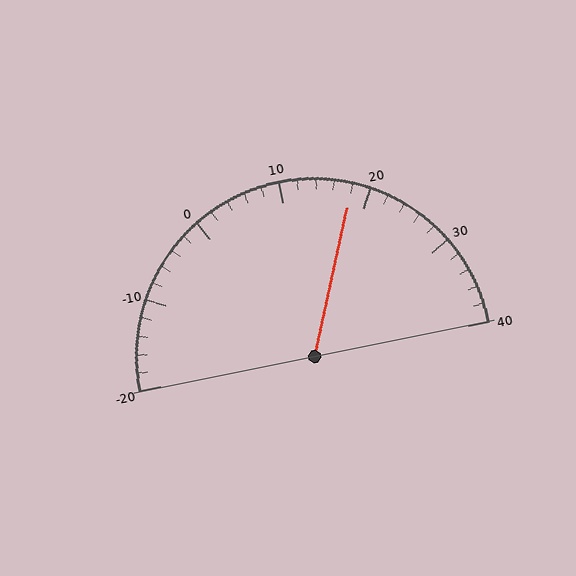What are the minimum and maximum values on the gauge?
The gauge ranges from -20 to 40.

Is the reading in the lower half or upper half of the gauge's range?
The reading is in the upper half of the range (-20 to 40).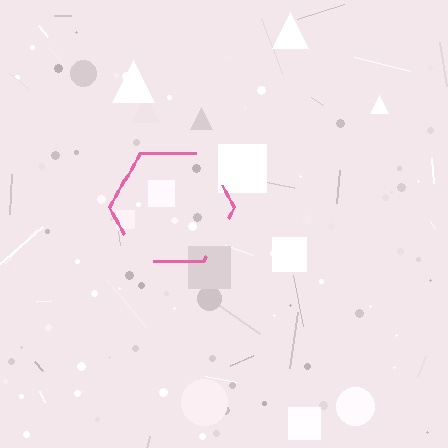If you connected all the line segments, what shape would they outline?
They would outline a hexagon.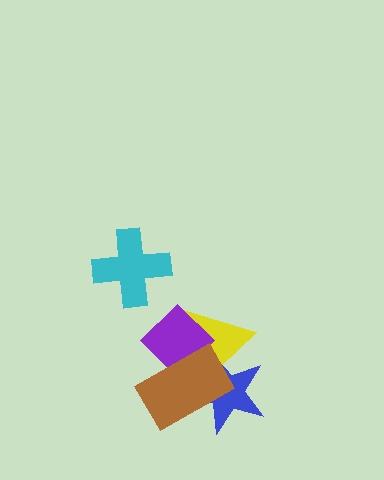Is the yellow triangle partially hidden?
Yes, it is partially covered by another shape.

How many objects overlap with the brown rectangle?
3 objects overlap with the brown rectangle.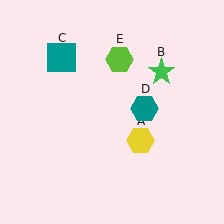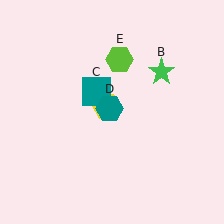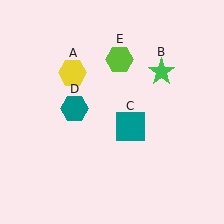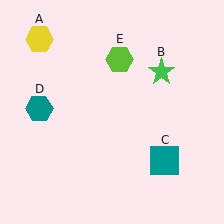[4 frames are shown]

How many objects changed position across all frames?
3 objects changed position: yellow hexagon (object A), teal square (object C), teal hexagon (object D).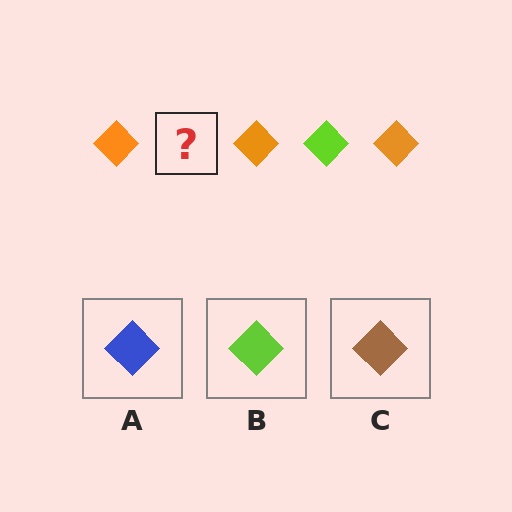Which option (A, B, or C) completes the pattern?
B.